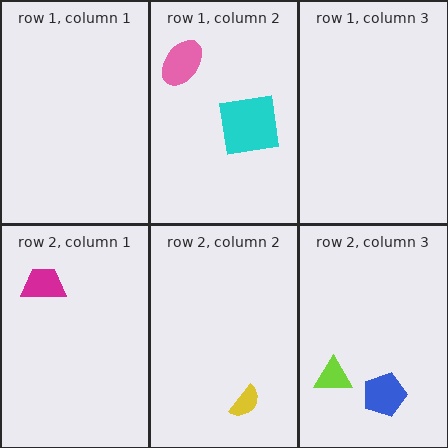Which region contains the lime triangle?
The row 2, column 3 region.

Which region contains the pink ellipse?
The row 1, column 2 region.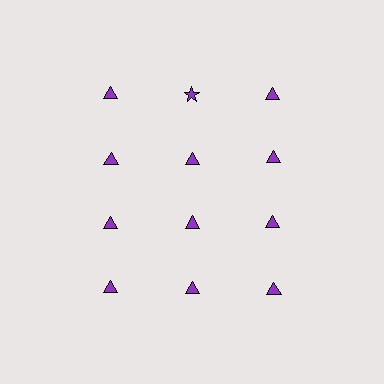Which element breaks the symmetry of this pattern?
The purple star in the top row, second from left column breaks the symmetry. All other shapes are purple triangles.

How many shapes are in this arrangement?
There are 12 shapes arranged in a grid pattern.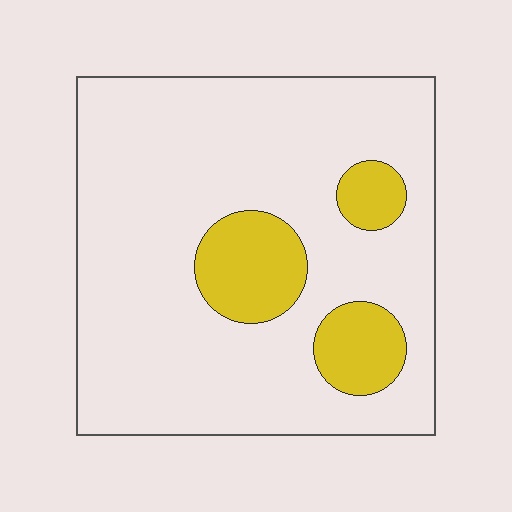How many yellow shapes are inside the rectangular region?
3.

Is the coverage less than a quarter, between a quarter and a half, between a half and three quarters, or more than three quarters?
Less than a quarter.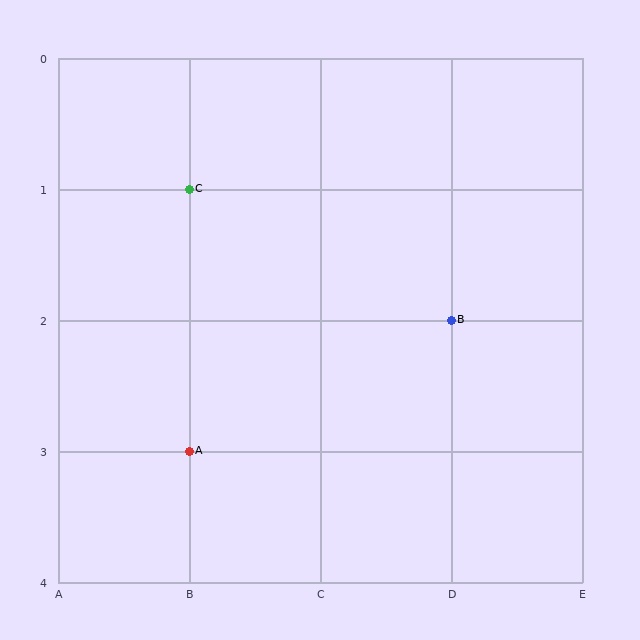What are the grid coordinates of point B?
Point B is at grid coordinates (D, 2).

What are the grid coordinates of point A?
Point A is at grid coordinates (B, 3).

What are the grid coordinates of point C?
Point C is at grid coordinates (B, 1).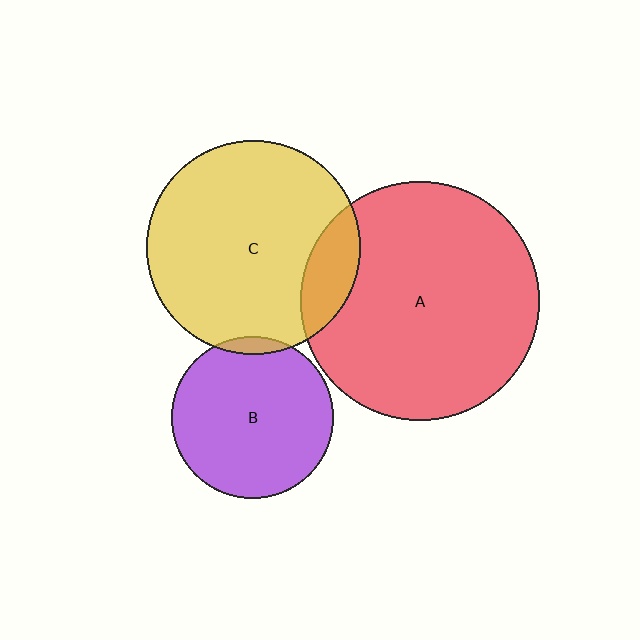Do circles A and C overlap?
Yes.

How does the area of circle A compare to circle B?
Approximately 2.2 times.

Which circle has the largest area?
Circle A (red).